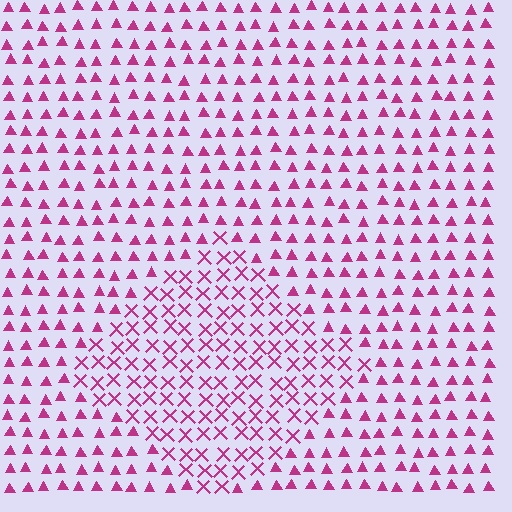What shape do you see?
I see a diamond.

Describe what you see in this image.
The image is filled with small magenta elements arranged in a uniform grid. A diamond-shaped region contains X marks, while the surrounding area contains triangles. The boundary is defined purely by the change in element shape.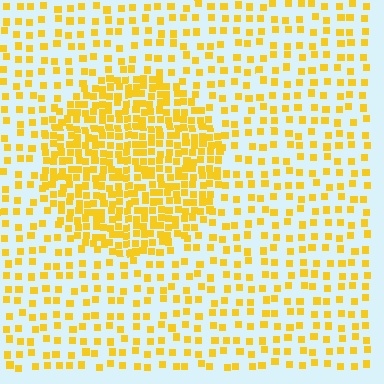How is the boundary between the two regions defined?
The boundary is defined by a change in element density (approximately 2.4x ratio). All elements are the same color, size, and shape.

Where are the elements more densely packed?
The elements are more densely packed inside the circle boundary.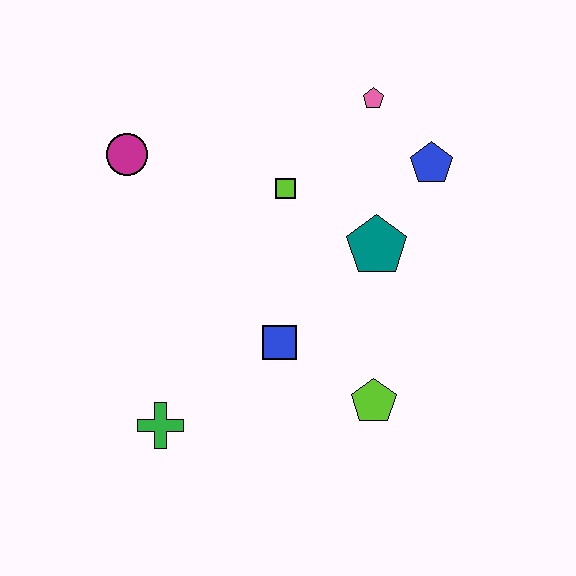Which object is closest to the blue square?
The lime pentagon is closest to the blue square.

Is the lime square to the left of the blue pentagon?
Yes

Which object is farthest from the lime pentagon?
The magenta circle is farthest from the lime pentagon.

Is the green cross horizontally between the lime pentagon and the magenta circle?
Yes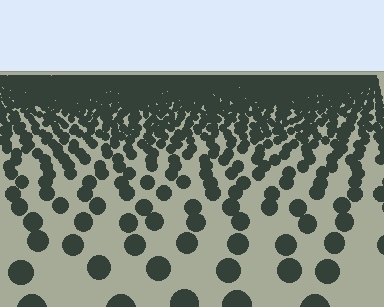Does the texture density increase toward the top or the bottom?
Density increases toward the top.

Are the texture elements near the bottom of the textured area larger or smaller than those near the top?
Larger. Near the bottom, elements are closer to the viewer and appear at a bigger on-screen size.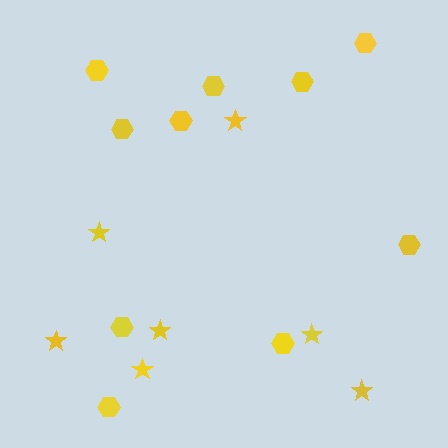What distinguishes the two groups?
There are 2 groups: one group of stars (7) and one group of hexagons (10).